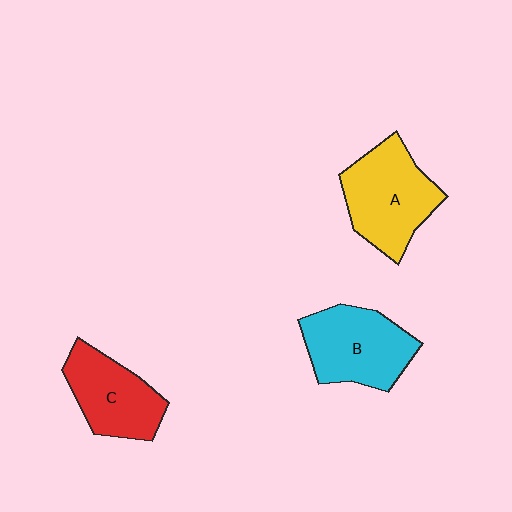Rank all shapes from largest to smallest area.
From largest to smallest: A (yellow), B (cyan), C (red).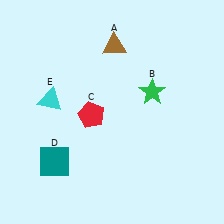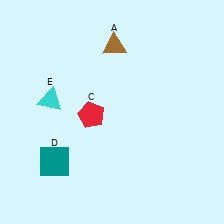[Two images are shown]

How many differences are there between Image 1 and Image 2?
There is 1 difference between the two images.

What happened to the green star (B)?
The green star (B) was removed in Image 2. It was in the top-right area of Image 1.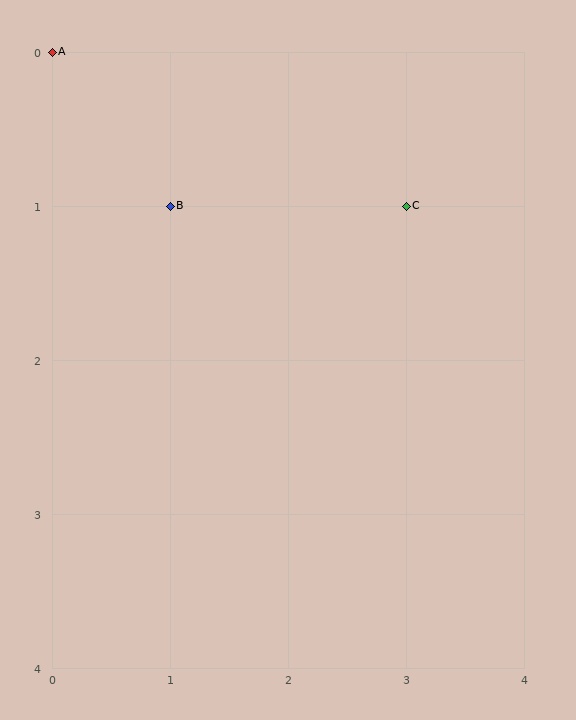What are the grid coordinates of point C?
Point C is at grid coordinates (3, 1).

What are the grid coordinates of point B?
Point B is at grid coordinates (1, 1).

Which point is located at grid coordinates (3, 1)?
Point C is at (3, 1).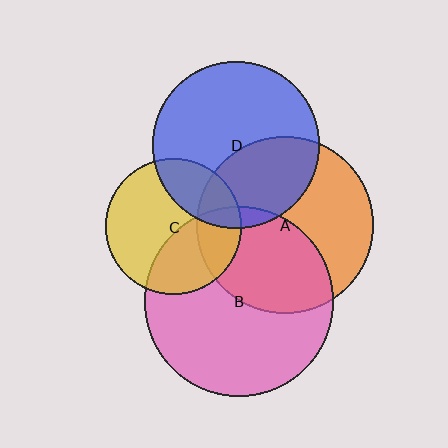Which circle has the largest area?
Circle B (pink).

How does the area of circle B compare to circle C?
Approximately 1.9 times.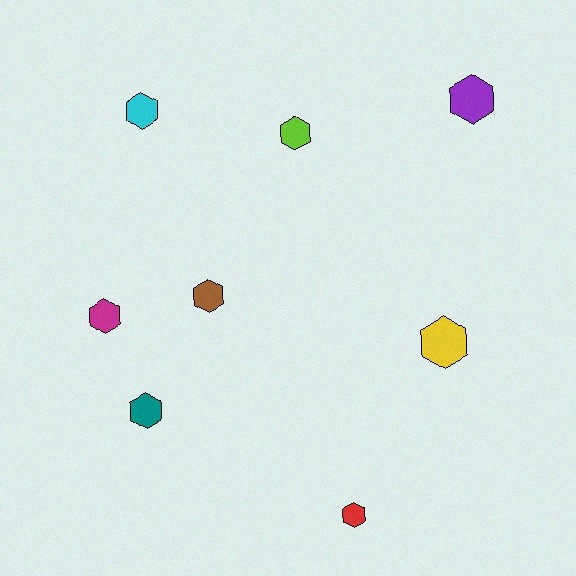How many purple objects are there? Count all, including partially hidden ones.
There is 1 purple object.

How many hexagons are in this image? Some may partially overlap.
There are 8 hexagons.